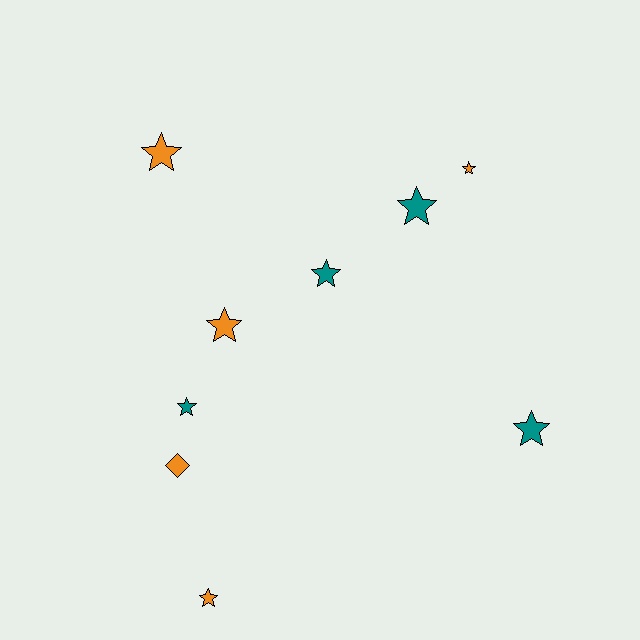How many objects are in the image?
There are 9 objects.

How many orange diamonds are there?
There is 1 orange diamond.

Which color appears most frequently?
Orange, with 5 objects.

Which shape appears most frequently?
Star, with 8 objects.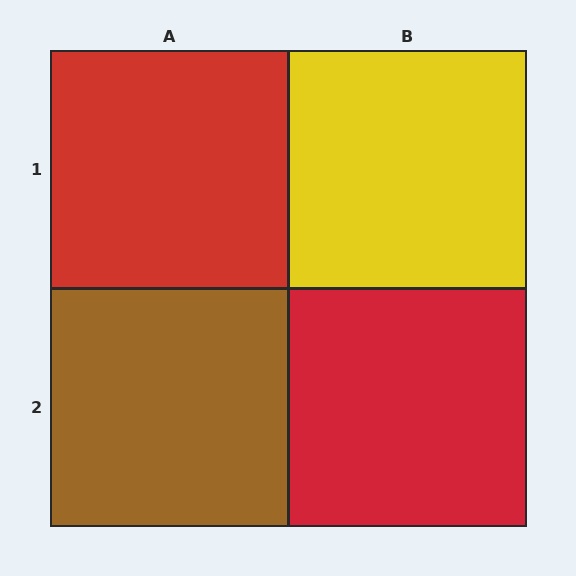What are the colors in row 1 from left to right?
Red, yellow.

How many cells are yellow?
1 cell is yellow.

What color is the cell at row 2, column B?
Red.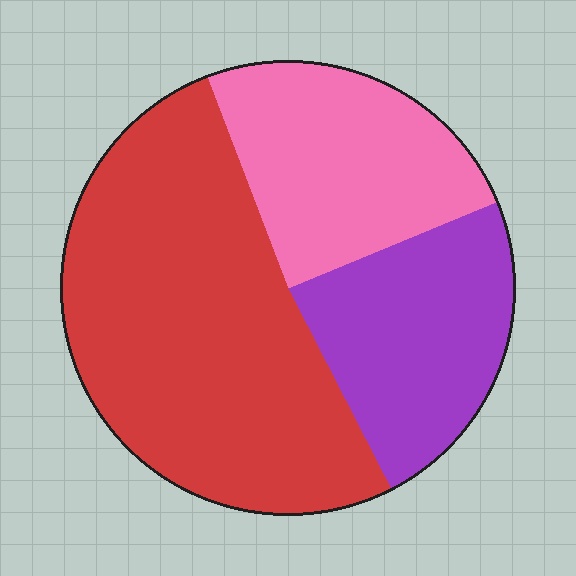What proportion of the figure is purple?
Purple covers around 25% of the figure.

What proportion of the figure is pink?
Pink covers 25% of the figure.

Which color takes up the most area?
Red, at roughly 50%.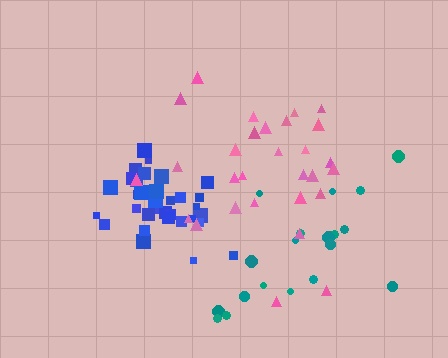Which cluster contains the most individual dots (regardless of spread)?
Blue (34).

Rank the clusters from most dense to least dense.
blue, pink, teal.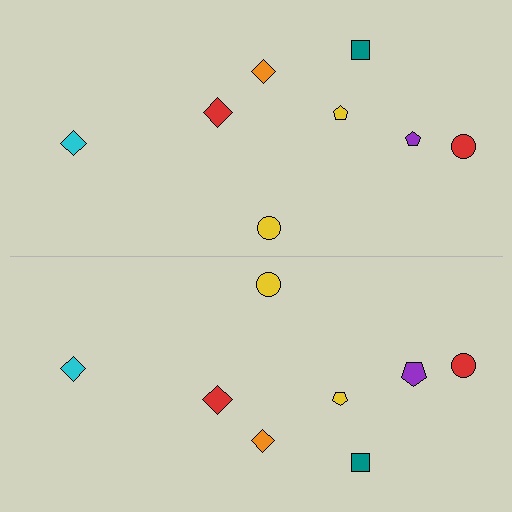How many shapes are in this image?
There are 16 shapes in this image.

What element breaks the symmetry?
The purple pentagon on the bottom side has a different size than its mirror counterpart.